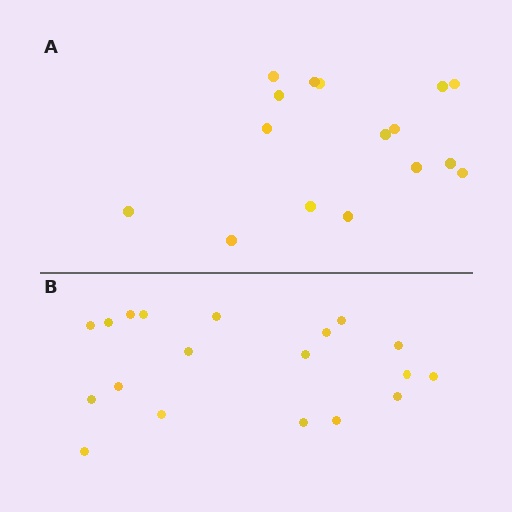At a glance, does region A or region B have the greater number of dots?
Region B (the bottom region) has more dots.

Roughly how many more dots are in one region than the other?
Region B has just a few more — roughly 2 or 3 more dots than region A.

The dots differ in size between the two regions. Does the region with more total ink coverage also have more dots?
No. Region A has more total ink coverage because its dots are larger, but region B actually contains more individual dots. Total area can be misleading — the number of items is what matters here.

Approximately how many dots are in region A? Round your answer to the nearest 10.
About 20 dots. (The exact count is 16, which rounds to 20.)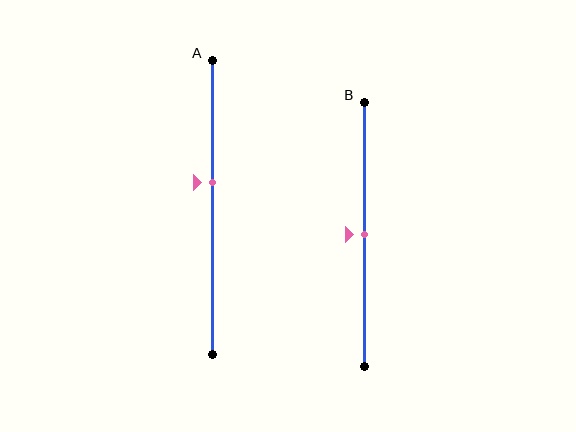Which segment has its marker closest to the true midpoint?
Segment B has its marker closest to the true midpoint.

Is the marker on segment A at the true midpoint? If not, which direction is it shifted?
No, the marker on segment A is shifted upward by about 9% of the segment length.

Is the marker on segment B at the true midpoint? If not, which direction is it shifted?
Yes, the marker on segment B is at the true midpoint.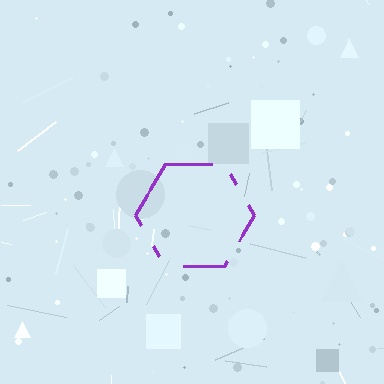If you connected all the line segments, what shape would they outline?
They would outline a hexagon.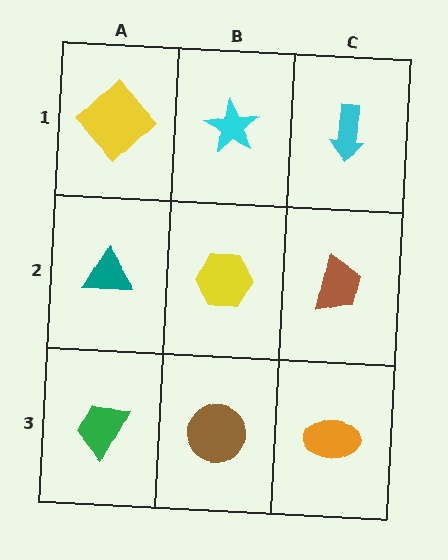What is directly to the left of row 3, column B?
A green trapezoid.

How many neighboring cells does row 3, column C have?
2.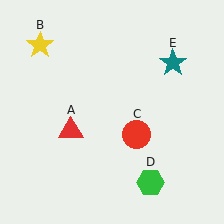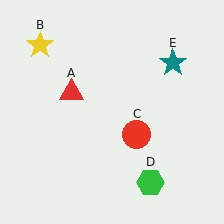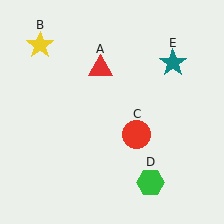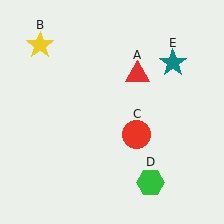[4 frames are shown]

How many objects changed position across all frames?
1 object changed position: red triangle (object A).